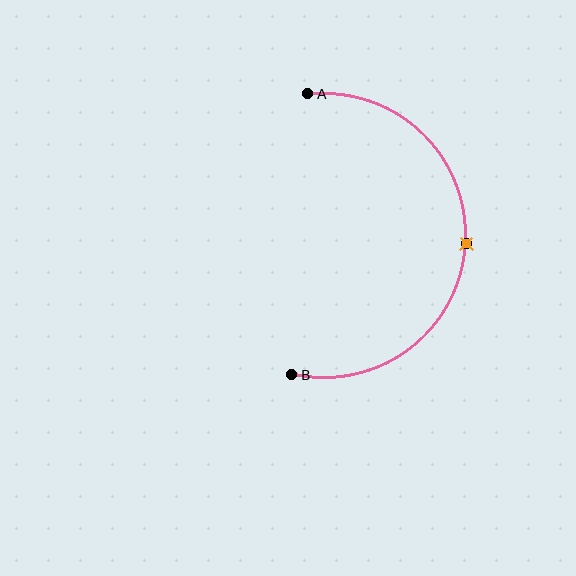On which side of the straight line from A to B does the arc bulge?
The arc bulges to the right of the straight line connecting A and B.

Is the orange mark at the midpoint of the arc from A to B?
Yes. The orange mark lies on the arc at equal arc-length from both A and B — it is the arc midpoint.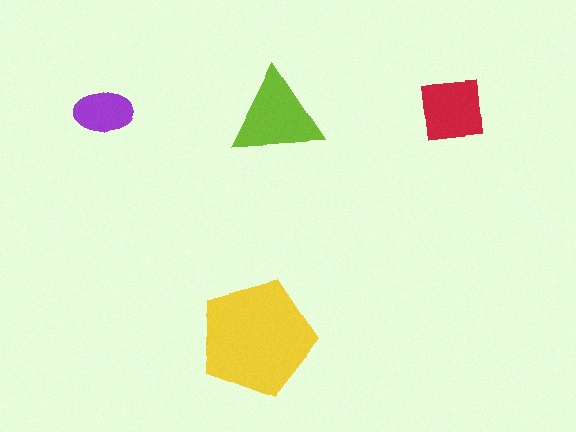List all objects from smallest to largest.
The purple ellipse, the red square, the lime triangle, the yellow pentagon.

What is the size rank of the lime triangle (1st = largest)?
2nd.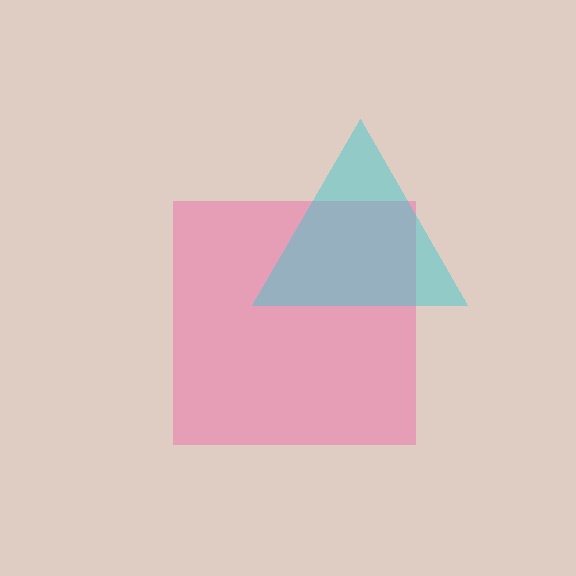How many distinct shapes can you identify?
There are 2 distinct shapes: a pink square, a cyan triangle.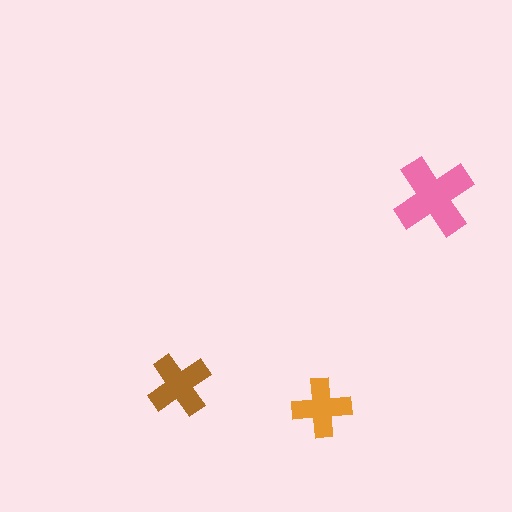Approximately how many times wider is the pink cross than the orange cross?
About 1.5 times wider.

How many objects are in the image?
There are 3 objects in the image.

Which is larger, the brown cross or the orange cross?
The brown one.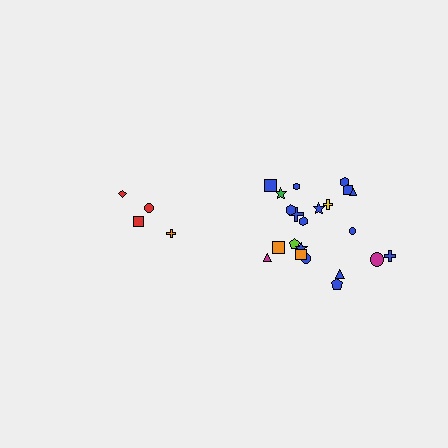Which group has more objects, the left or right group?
The right group.